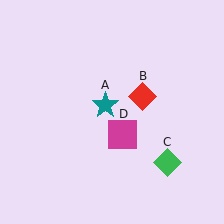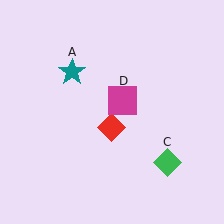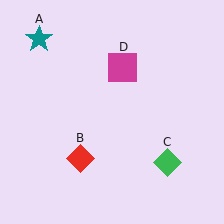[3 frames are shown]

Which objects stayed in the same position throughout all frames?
Green diamond (object C) remained stationary.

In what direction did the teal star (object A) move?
The teal star (object A) moved up and to the left.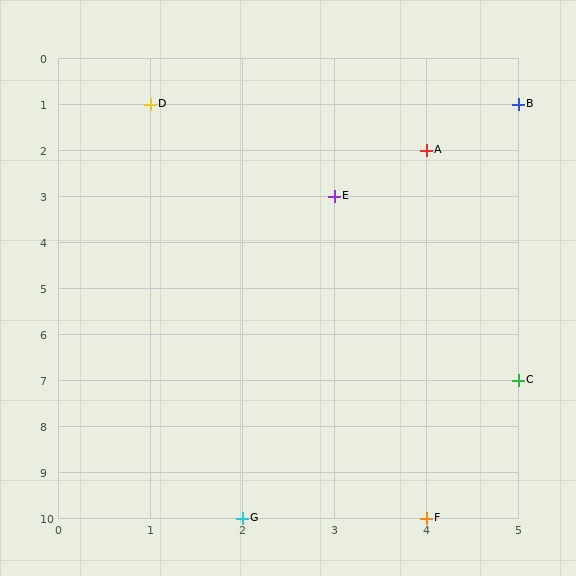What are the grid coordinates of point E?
Point E is at grid coordinates (3, 3).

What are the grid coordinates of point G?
Point G is at grid coordinates (2, 10).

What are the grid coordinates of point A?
Point A is at grid coordinates (4, 2).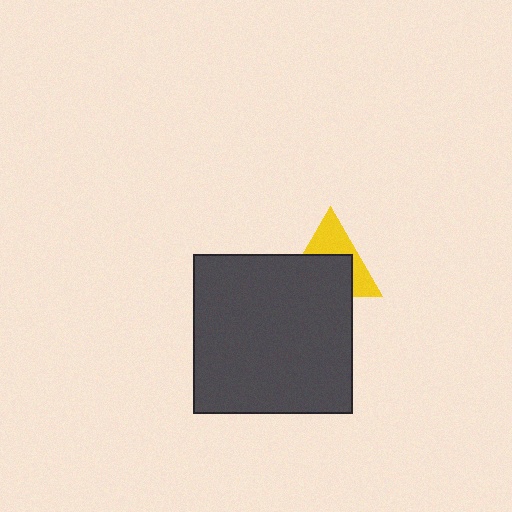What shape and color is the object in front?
The object in front is a dark gray square.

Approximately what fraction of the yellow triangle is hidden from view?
Roughly 57% of the yellow triangle is hidden behind the dark gray square.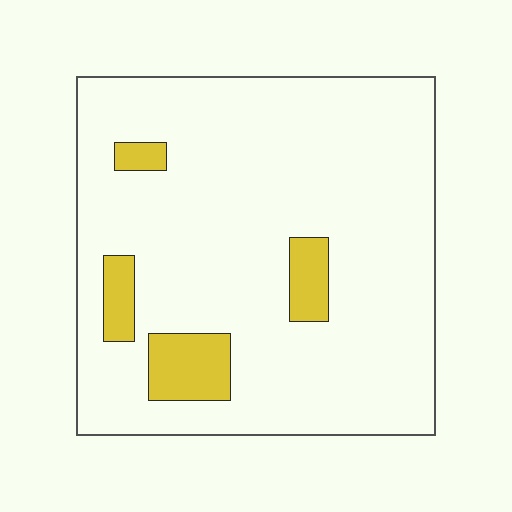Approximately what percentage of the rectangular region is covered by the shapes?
Approximately 10%.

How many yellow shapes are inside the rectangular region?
4.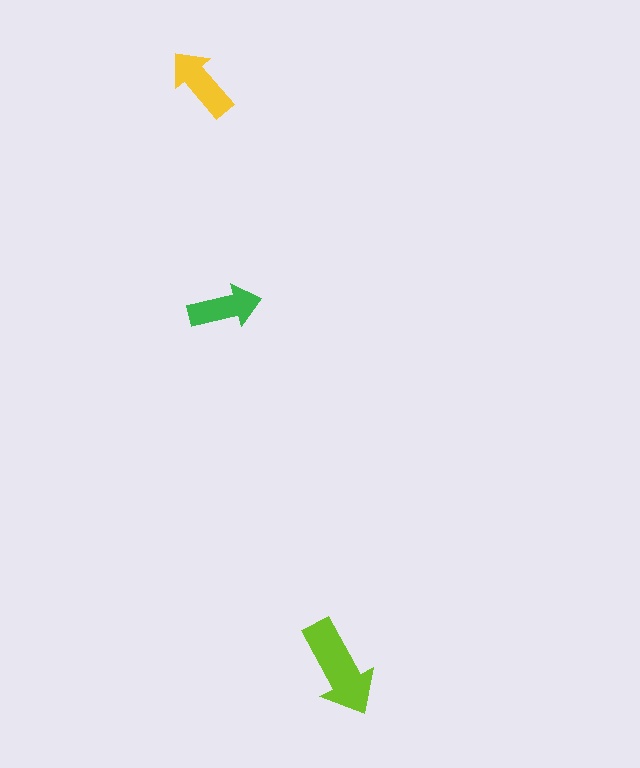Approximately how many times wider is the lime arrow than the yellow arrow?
About 1.5 times wider.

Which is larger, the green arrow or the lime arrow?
The lime one.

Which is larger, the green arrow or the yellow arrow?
The yellow one.